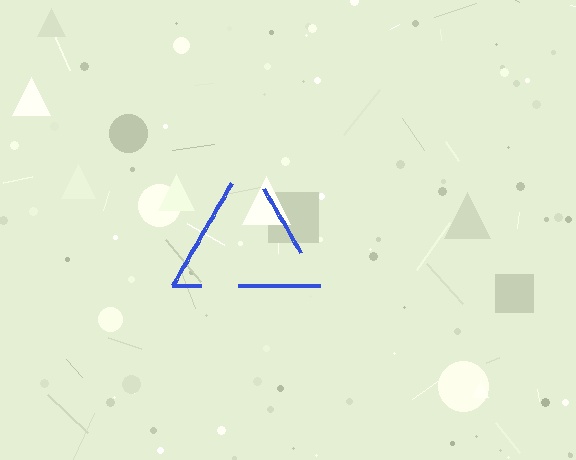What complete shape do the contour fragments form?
The contour fragments form a triangle.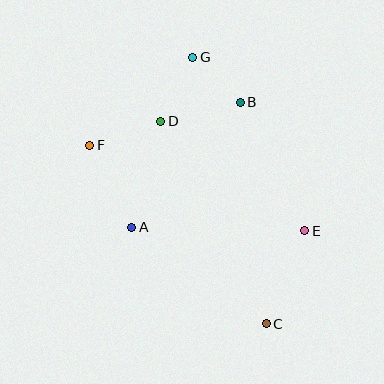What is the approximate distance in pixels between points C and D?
The distance between C and D is approximately 229 pixels.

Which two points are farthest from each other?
Points C and G are farthest from each other.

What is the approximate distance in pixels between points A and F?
The distance between A and F is approximately 92 pixels.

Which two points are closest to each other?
Points B and G are closest to each other.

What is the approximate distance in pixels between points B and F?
The distance between B and F is approximately 156 pixels.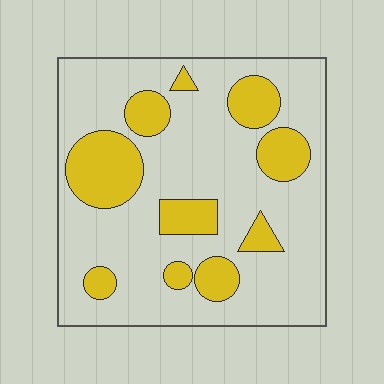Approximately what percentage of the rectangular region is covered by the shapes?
Approximately 25%.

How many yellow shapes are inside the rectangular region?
10.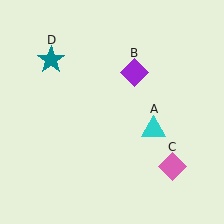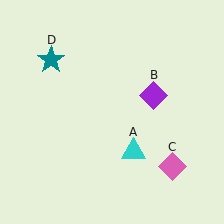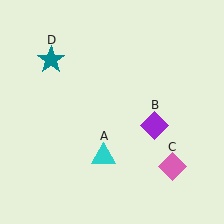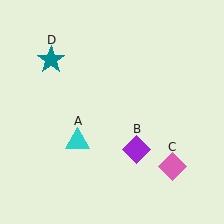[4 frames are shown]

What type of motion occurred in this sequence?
The cyan triangle (object A), purple diamond (object B) rotated clockwise around the center of the scene.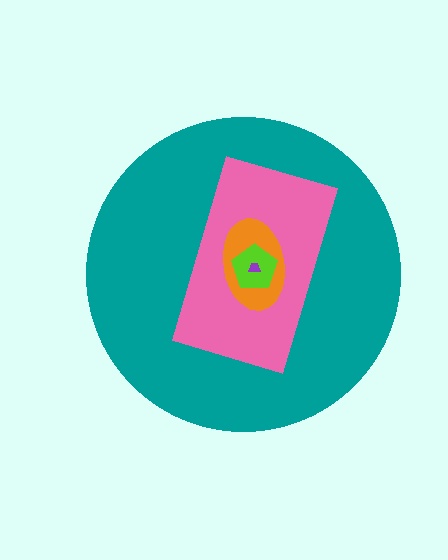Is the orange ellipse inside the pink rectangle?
Yes.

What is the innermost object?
The purple trapezoid.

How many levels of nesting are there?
5.